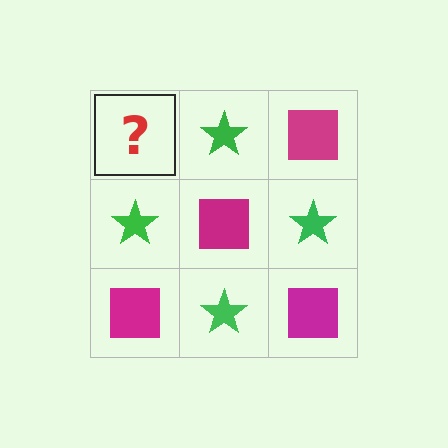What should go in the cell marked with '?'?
The missing cell should contain a magenta square.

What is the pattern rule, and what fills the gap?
The rule is that it alternates magenta square and green star in a checkerboard pattern. The gap should be filled with a magenta square.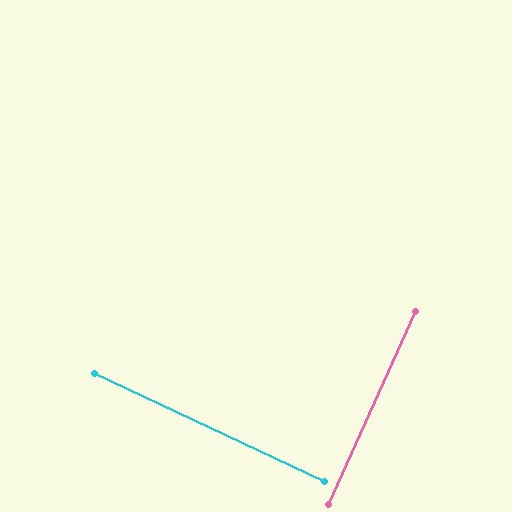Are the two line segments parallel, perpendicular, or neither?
Perpendicular — they meet at approximately 89°.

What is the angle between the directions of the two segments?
Approximately 89 degrees.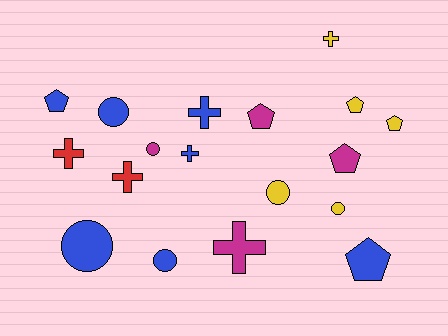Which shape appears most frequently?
Pentagon, with 6 objects.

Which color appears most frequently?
Blue, with 7 objects.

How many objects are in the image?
There are 18 objects.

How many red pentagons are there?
There are no red pentagons.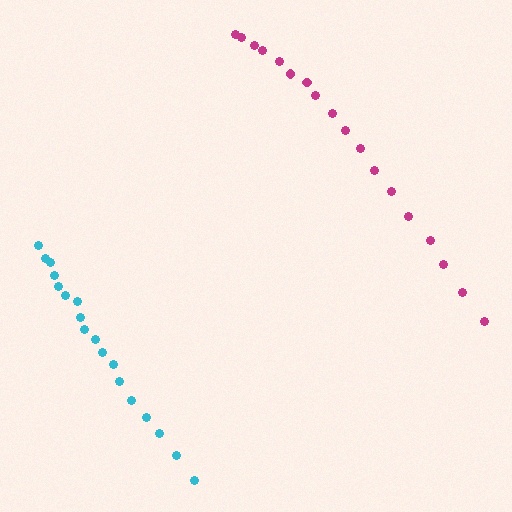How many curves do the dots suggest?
There are 2 distinct paths.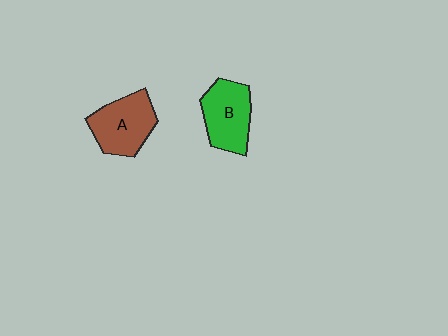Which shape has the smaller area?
Shape B (green).